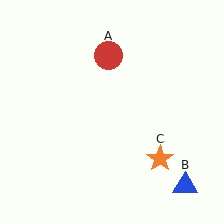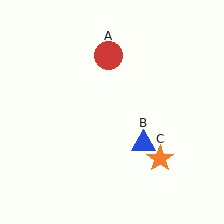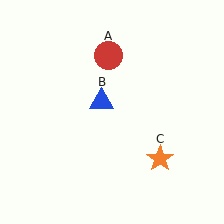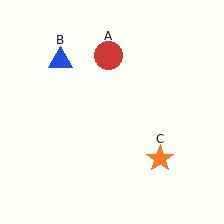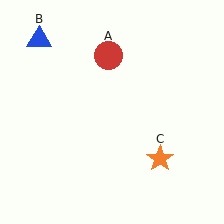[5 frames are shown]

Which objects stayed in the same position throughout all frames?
Red circle (object A) and orange star (object C) remained stationary.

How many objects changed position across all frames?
1 object changed position: blue triangle (object B).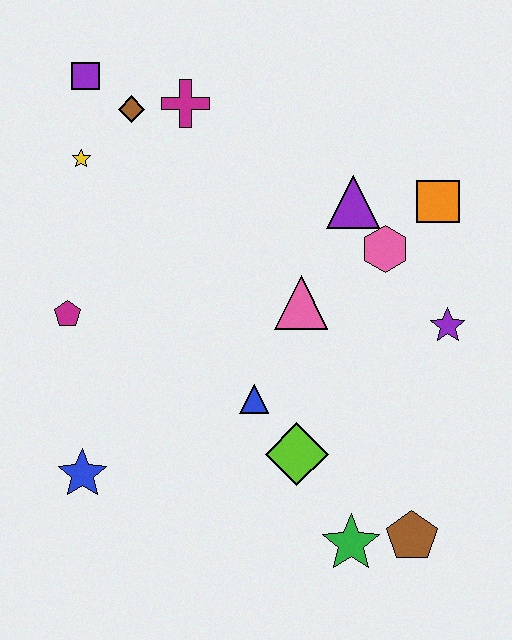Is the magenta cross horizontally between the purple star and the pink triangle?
No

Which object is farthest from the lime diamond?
The purple square is farthest from the lime diamond.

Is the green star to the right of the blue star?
Yes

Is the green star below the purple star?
Yes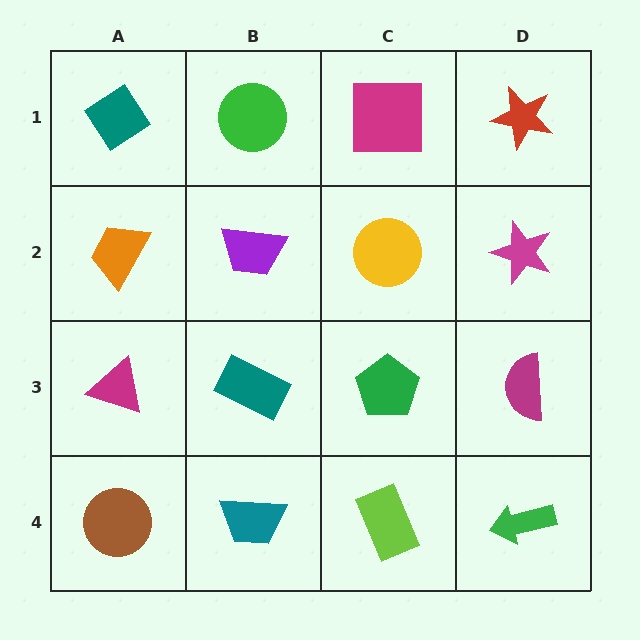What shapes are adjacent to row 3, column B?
A purple trapezoid (row 2, column B), a teal trapezoid (row 4, column B), a magenta triangle (row 3, column A), a green pentagon (row 3, column C).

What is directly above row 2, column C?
A magenta square.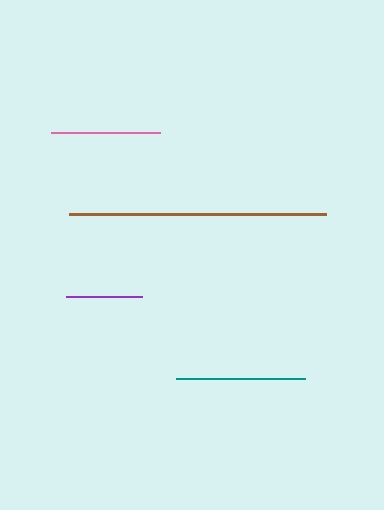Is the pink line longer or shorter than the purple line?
The pink line is longer than the purple line.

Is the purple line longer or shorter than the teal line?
The teal line is longer than the purple line.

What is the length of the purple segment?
The purple segment is approximately 76 pixels long.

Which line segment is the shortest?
The purple line is the shortest at approximately 76 pixels.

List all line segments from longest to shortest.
From longest to shortest: brown, teal, pink, purple.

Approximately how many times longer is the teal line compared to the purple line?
The teal line is approximately 1.7 times the length of the purple line.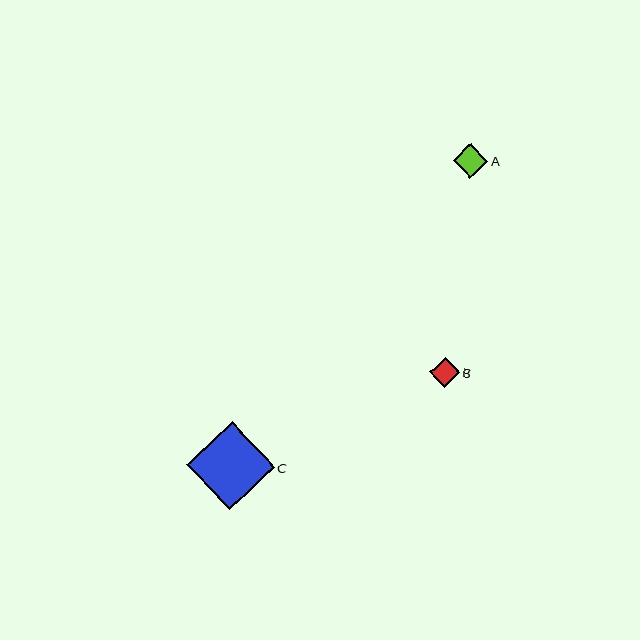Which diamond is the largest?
Diamond C is the largest with a size of approximately 88 pixels.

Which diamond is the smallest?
Diamond B is the smallest with a size of approximately 29 pixels.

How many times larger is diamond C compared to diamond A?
Diamond C is approximately 2.6 times the size of diamond A.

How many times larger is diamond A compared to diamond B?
Diamond A is approximately 1.2 times the size of diamond B.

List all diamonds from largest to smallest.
From largest to smallest: C, A, B.